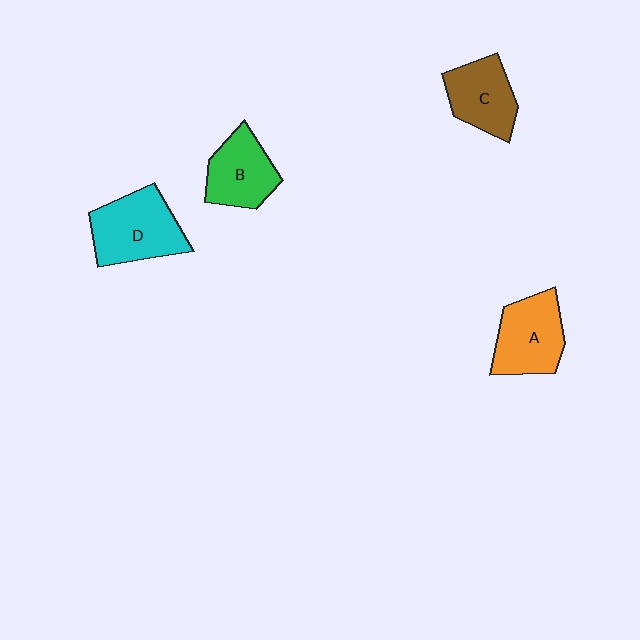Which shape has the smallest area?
Shape C (brown).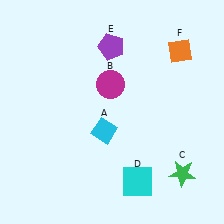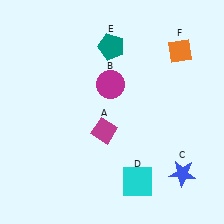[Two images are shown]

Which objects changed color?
A changed from cyan to magenta. C changed from green to blue. E changed from purple to teal.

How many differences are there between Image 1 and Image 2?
There are 3 differences between the two images.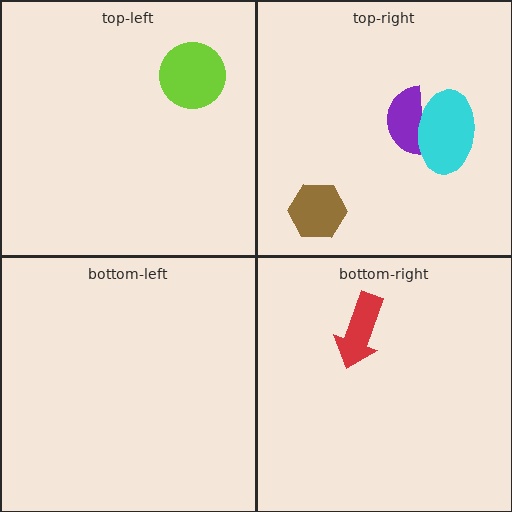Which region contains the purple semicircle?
The top-right region.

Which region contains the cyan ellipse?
The top-right region.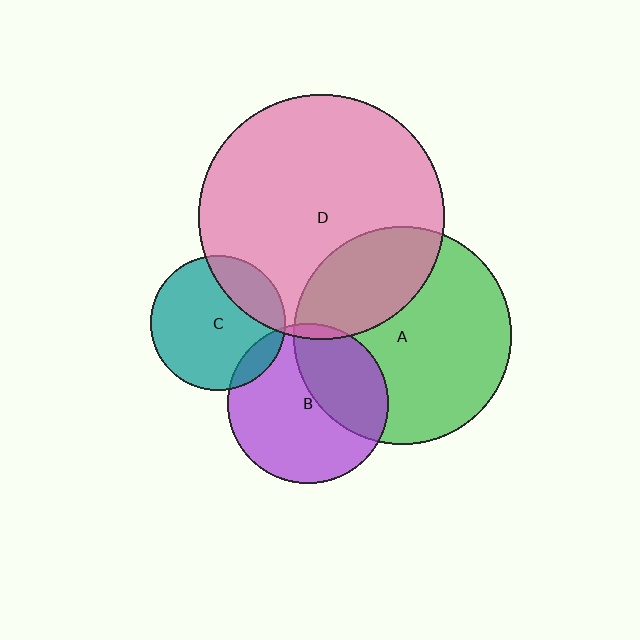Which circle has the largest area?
Circle D (pink).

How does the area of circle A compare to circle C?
Approximately 2.6 times.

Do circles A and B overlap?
Yes.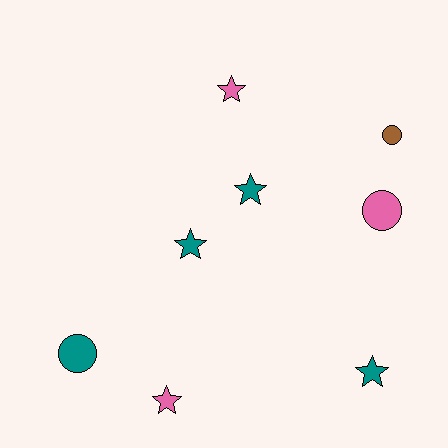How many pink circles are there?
There is 1 pink circle.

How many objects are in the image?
There are 8 objects.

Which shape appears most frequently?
Star, with 5 objects.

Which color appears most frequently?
Teal, with 4 objects.